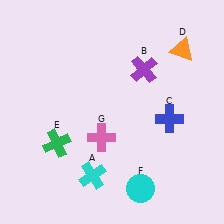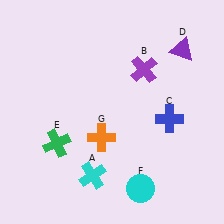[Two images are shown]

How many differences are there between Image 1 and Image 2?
There are 2 differences between the two images.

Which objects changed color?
D changed from orange to purple. G changed from pink to orange.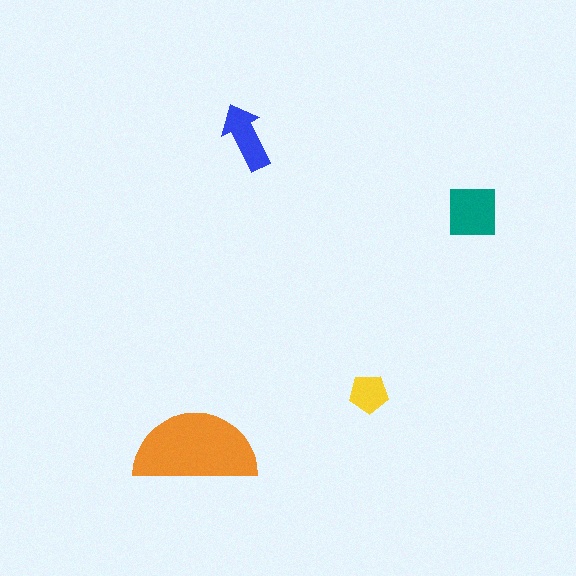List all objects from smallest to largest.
The yellow pentagon, the blue arrow, the teal square, the orange semicircle.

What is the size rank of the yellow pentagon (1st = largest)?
4th.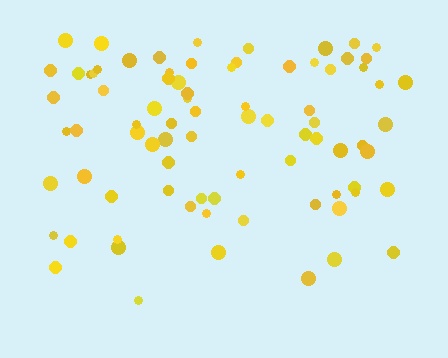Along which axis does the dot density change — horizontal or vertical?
Vertical.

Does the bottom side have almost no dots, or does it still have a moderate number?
Still a moderate number, just noticeably fewer than the top.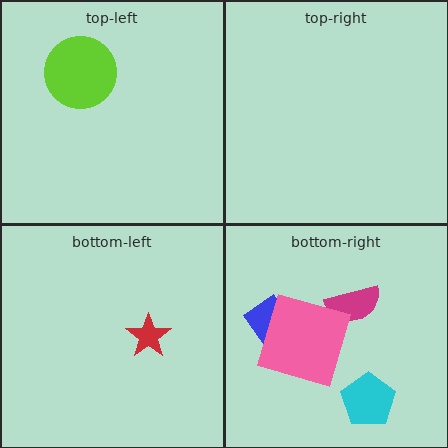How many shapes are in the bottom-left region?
1.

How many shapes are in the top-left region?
1.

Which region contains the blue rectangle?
The bottom-right region.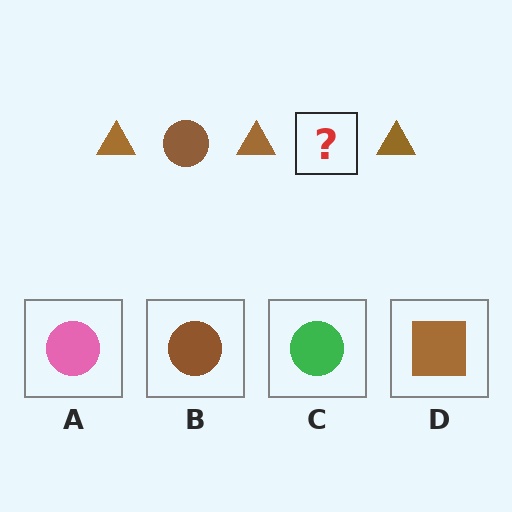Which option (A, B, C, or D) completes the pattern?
B.